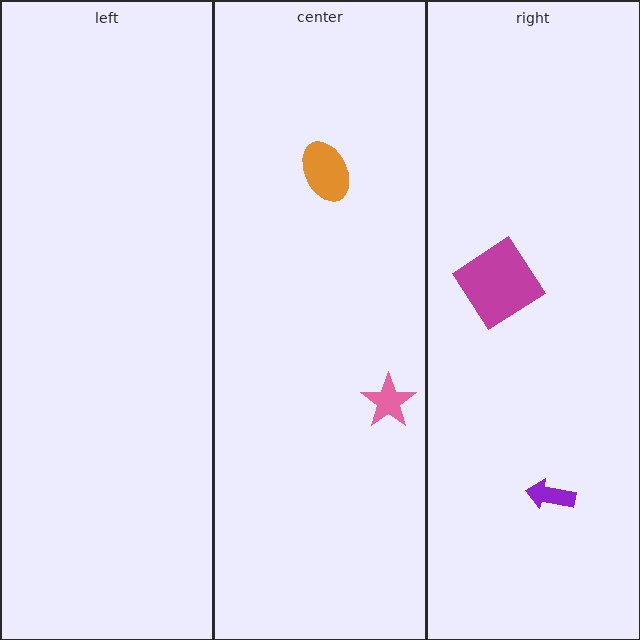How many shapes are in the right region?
2.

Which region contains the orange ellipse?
The center region.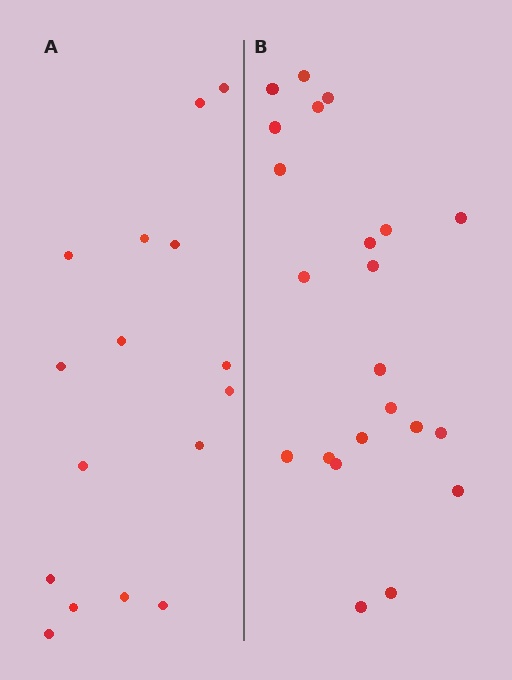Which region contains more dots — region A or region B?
Region B (the right region) has more dots.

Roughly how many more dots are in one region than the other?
Region B has about 6 more dots than region A.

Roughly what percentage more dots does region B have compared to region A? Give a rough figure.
About 40% more.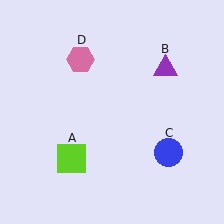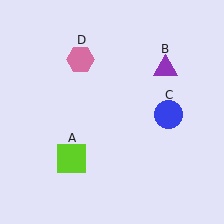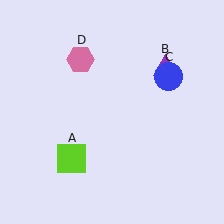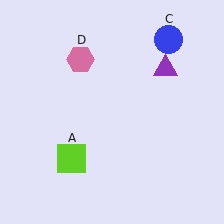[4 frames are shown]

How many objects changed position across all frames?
1 object changed position: blue circle (object C).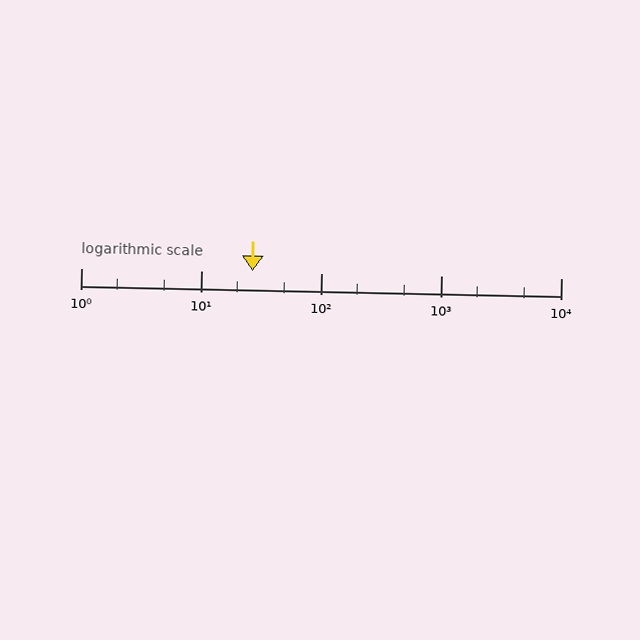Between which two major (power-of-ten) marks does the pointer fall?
The pointer is between 10 and 100.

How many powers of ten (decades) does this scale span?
The scale spans 4 decades, from 1 to 10000.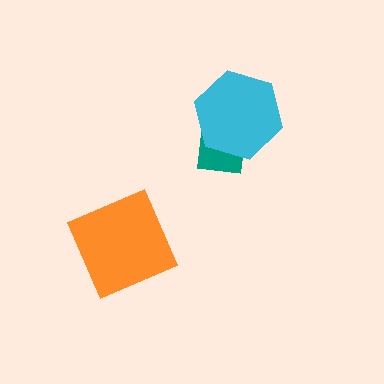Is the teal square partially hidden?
Yes, it is partially covered by another shape.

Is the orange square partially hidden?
No, no other shape covers it.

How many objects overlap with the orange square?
0 objects overlap with the orange square.